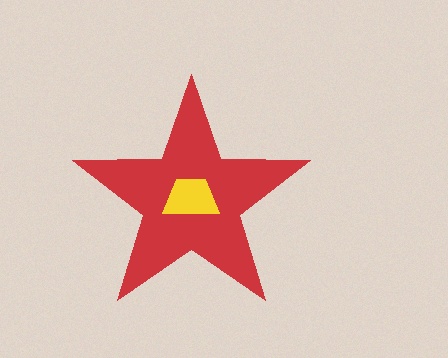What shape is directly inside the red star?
The yellow trapezoid.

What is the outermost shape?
The red star.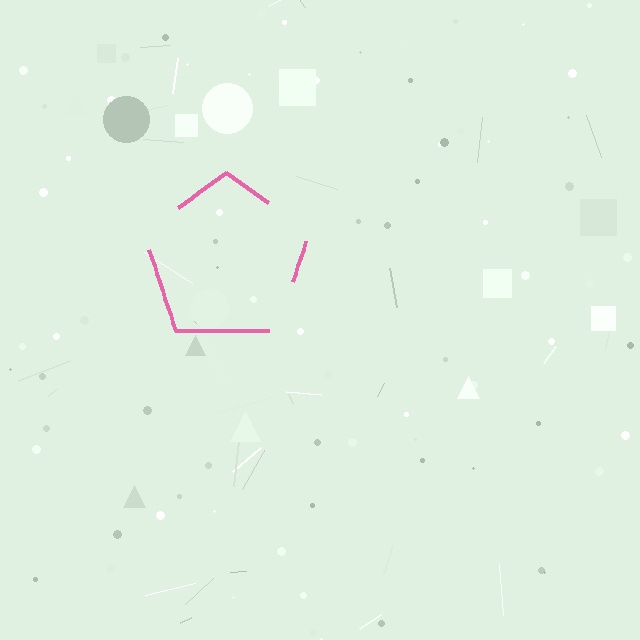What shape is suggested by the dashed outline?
The dashed outline suggests a pentagon.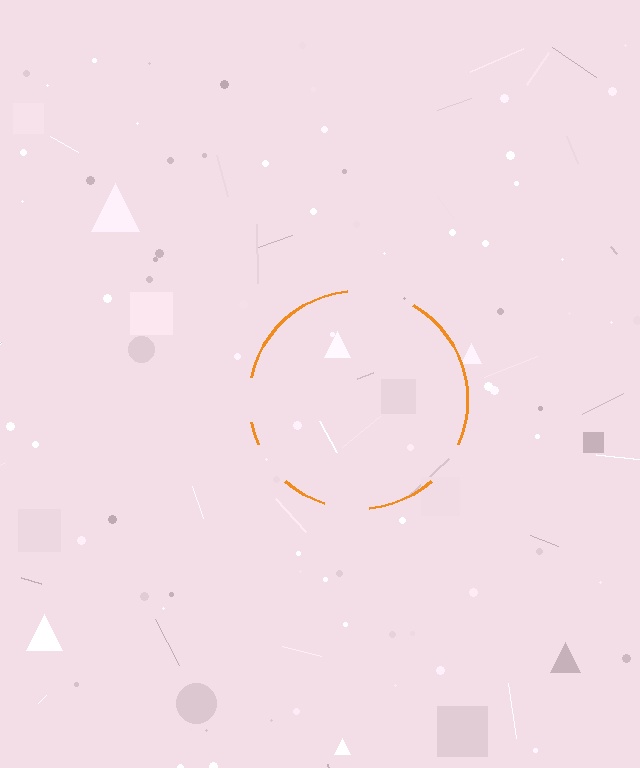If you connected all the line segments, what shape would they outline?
They would outline a circle.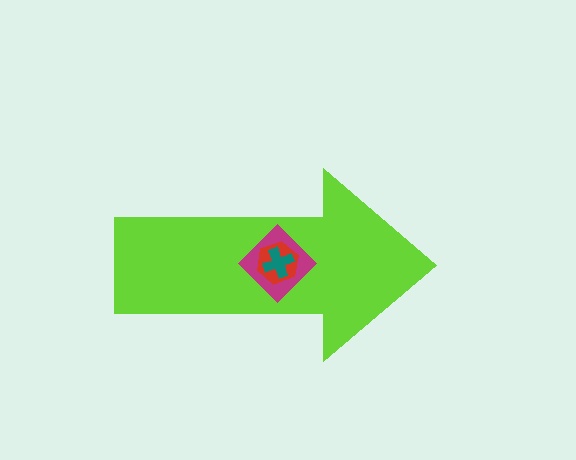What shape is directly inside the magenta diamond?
The red hexagon.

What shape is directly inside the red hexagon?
The teal cross.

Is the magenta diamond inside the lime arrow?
Yes.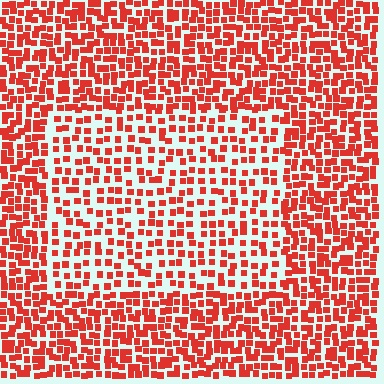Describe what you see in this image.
The image contains small red elements arranged at two different densities. A rectangle-shaped region is visible where the elements are less densely packed than the surrounding area.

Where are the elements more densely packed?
The elements are more densely packed outside the rectangle boundary.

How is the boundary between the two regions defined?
The boundary is defined by a change in element density (approximately 1.7x ratio). All elements are the same color, size, and shape.